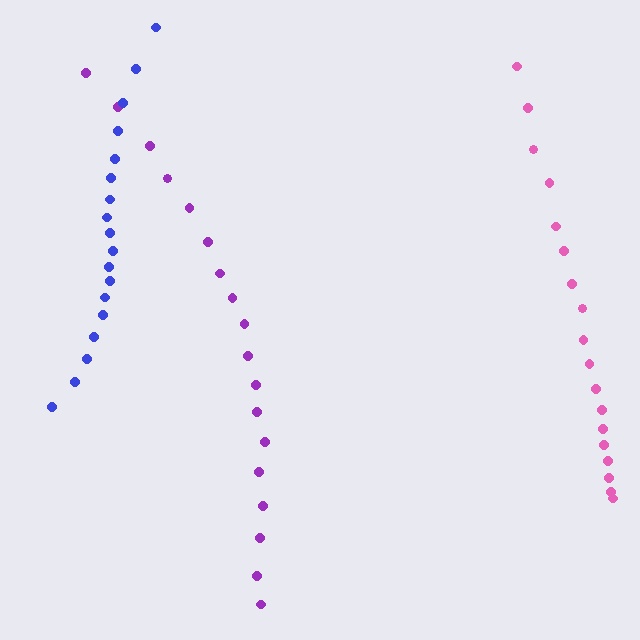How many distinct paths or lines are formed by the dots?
There are 3 distinct paths.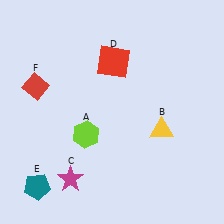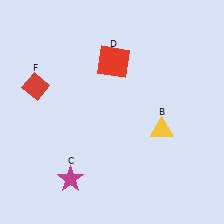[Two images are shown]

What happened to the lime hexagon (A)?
The lime hexagon (A) was removed in Image 2. It was in the bottom-left area of Image 1.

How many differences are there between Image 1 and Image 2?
There are 2 differences between the two images.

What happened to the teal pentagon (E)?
The teal pentagon (E) was removed in Image 2. It was in the bottom-left area of Image 1.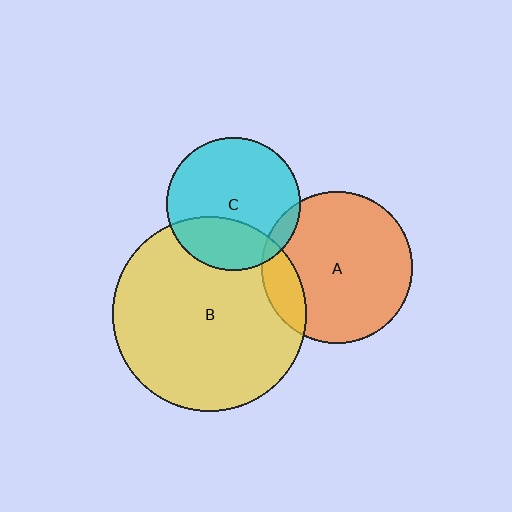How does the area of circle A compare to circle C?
Approximately 1.3 times.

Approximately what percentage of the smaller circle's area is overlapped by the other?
Approximately 30%.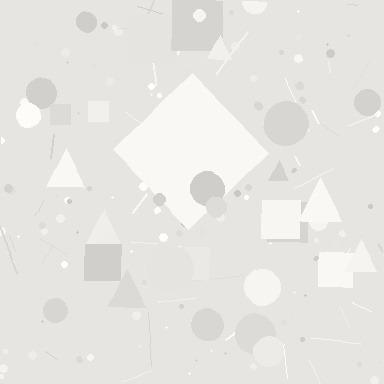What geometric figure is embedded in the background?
A diamond is embedded in the background.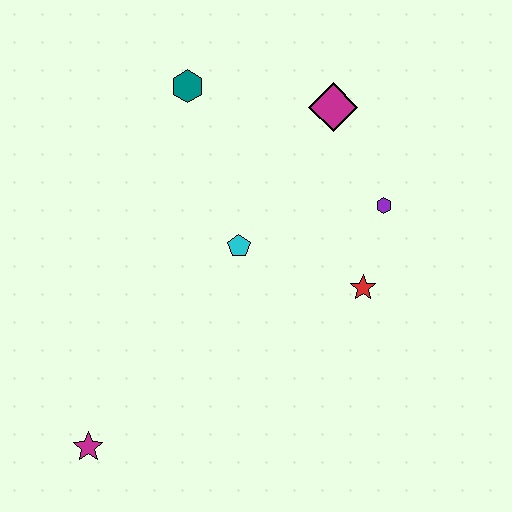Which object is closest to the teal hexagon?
The magenta diamond is closest to the teal hexagon.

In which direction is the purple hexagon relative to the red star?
The purple hexagon is above the red star.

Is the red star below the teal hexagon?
Yes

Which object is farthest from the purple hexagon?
The magenta star is farthest from the purple hexagon.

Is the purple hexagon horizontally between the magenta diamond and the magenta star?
No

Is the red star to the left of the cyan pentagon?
No